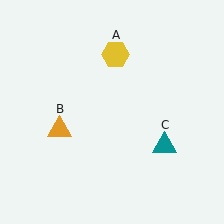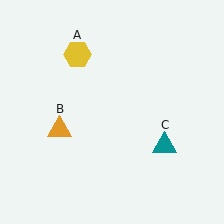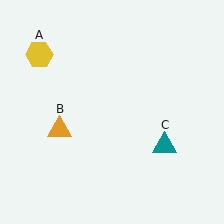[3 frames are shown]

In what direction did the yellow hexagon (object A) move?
The yellow hexagon (object A) moved left.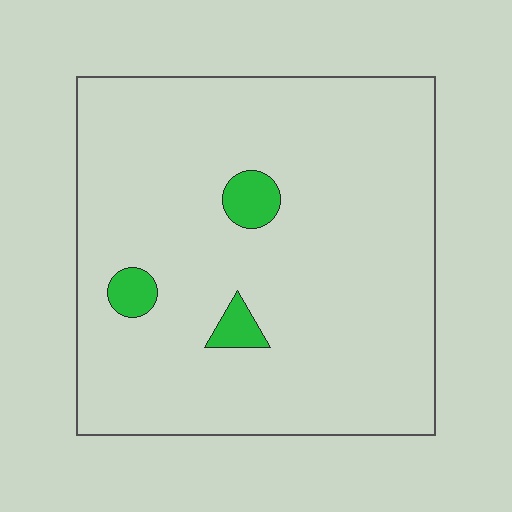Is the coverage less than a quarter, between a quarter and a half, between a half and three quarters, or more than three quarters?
Less than a quarter.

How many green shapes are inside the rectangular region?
3.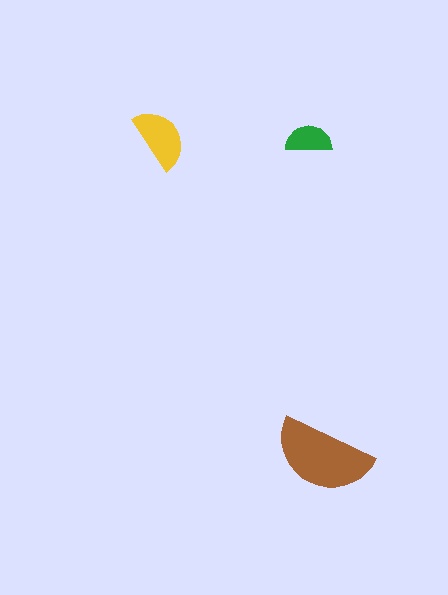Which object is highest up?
The yellow semicircle is topmost.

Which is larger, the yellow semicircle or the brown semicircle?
The brown one.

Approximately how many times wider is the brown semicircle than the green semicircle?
About 2 times wider.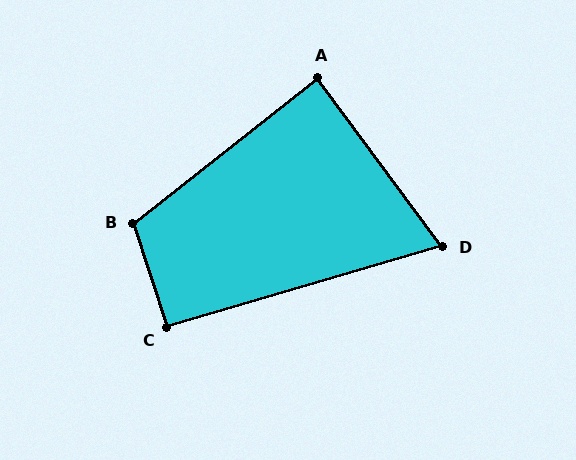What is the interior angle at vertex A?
Approximately 88 degrees (approximately right).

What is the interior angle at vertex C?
Approximately 92 degrees (approximately right).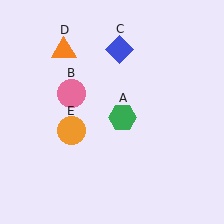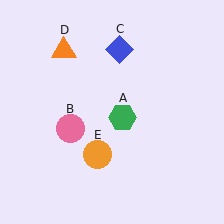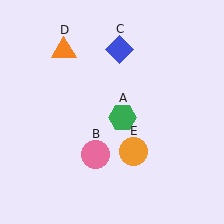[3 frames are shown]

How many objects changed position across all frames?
2 objects changed position: pink circle (object B), orange circle (object E).